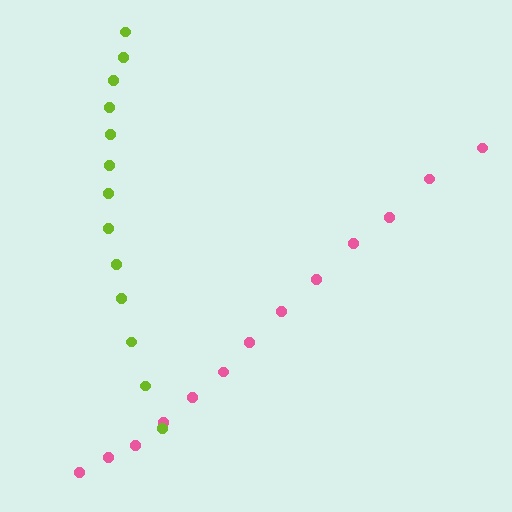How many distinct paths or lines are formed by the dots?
There are 2 distinct paths.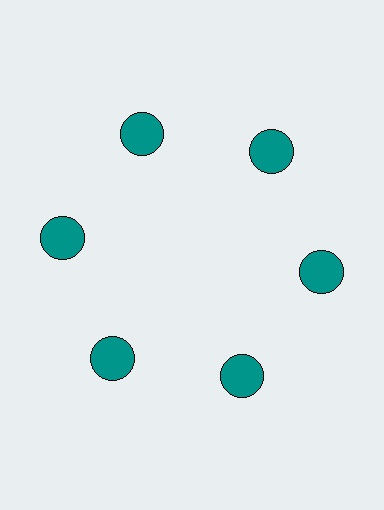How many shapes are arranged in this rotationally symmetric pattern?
There are 6 shapes, arranged in 6 groups of 1.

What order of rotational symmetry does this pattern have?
This pattern has 6-fold rotational symmetry.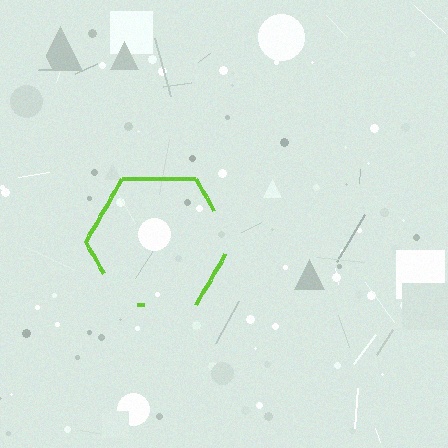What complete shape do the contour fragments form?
The contour fragments form a hexagon.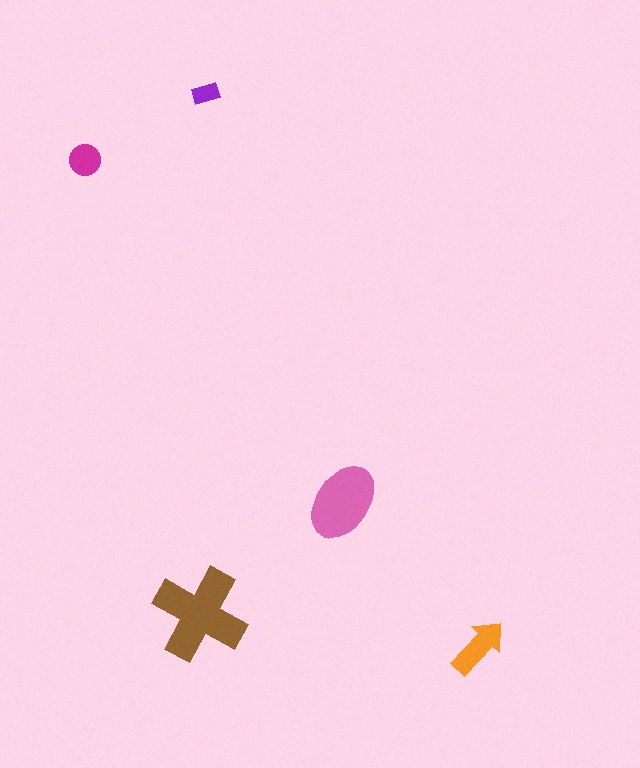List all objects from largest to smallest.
The brown cross, the pink ellipse, the orange arrow, the magenta circle, the purple rectangle.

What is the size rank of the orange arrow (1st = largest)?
3rd.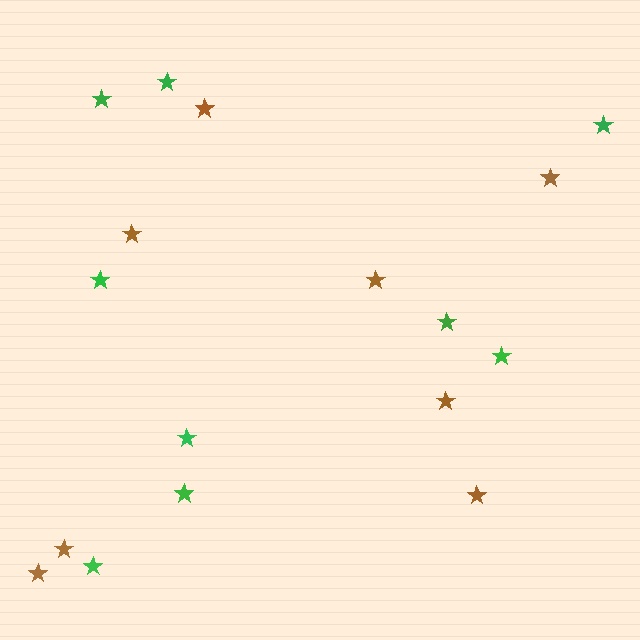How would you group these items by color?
There are 2 groups: one group of brown stars (8) and one group of green stars (9).